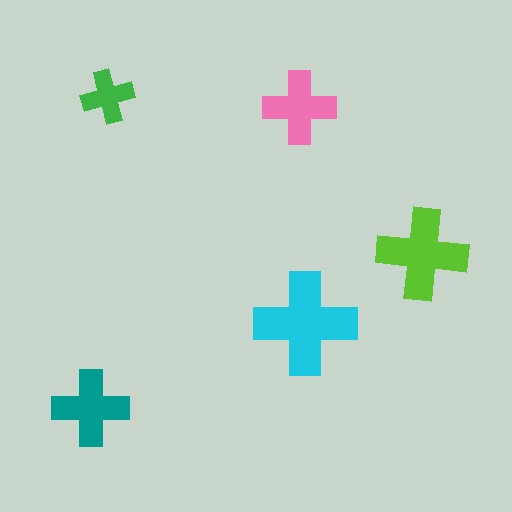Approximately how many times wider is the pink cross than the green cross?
About 1.5 times wider.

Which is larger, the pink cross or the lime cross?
The lime one.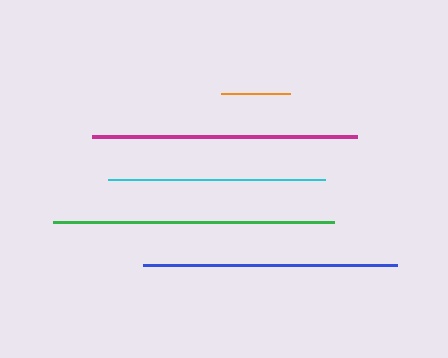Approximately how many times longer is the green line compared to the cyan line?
The green line is approximately 1.3 times the length of the cyan line.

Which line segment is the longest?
The green line is the longest at approximately 282 pixels.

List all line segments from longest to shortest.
From longest to shortest: green, magenta, blue, cyan, orange.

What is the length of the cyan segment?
The cyan segment is approximately 217 pixels long.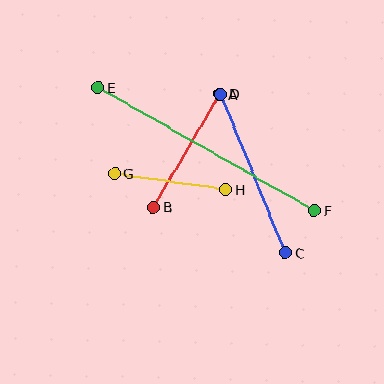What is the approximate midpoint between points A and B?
The midpoint is at approximately (186, 151) pixels.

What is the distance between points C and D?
The distance is approximately 172 pixels.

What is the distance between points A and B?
The distance is approximately 131 pixels.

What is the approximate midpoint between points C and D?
The midpoint is at approximately (253, 174) pixels.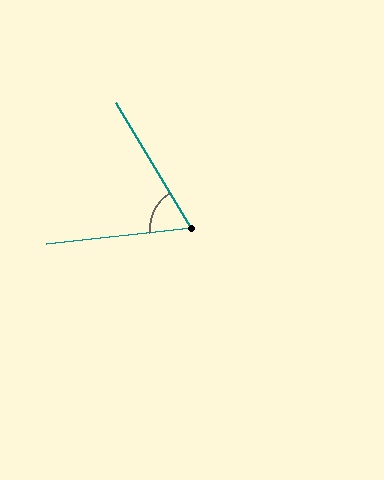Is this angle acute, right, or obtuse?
It is acute.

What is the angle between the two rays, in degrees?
Approximately 65 degrees.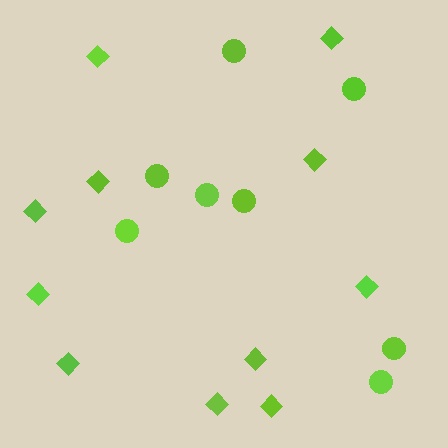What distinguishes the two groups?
There are 2 groups: one group of circles (8) and one group of diamonds (11).